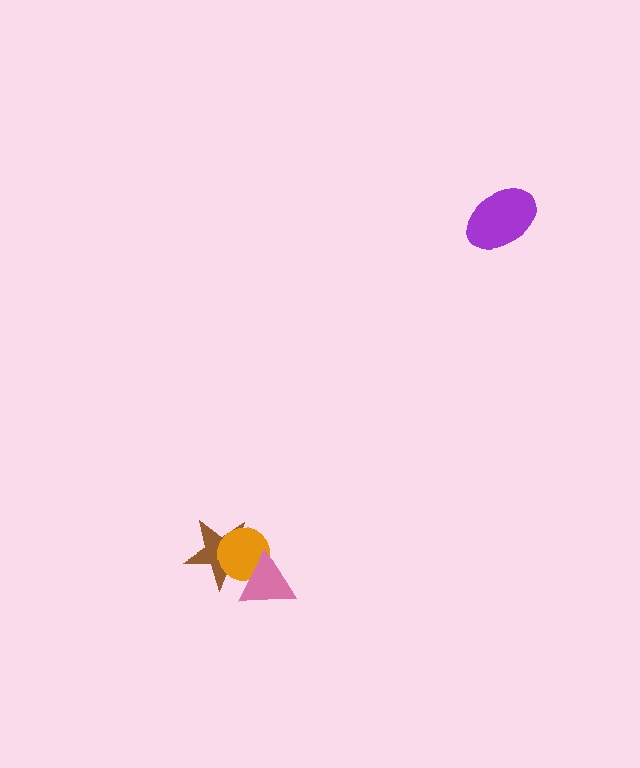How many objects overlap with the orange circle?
2 objects overlap with the orange circle.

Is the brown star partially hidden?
Yes, it is partially covered by another shape.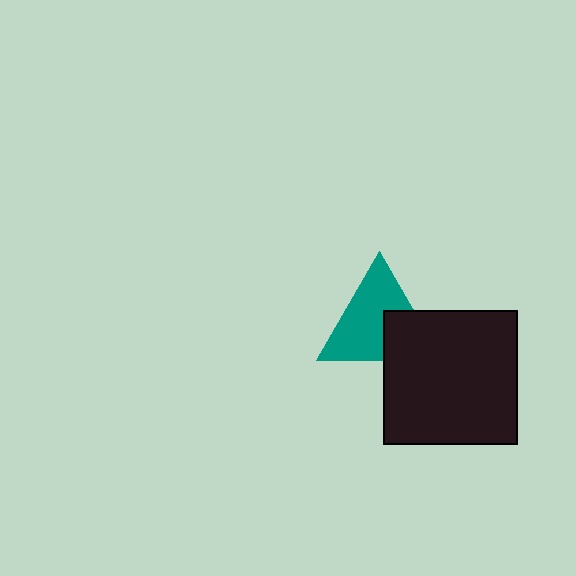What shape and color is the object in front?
The object in front is a black square.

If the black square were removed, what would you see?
You would see the complete teal triangle.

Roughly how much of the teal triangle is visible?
Most of it is visible (roughly 67%).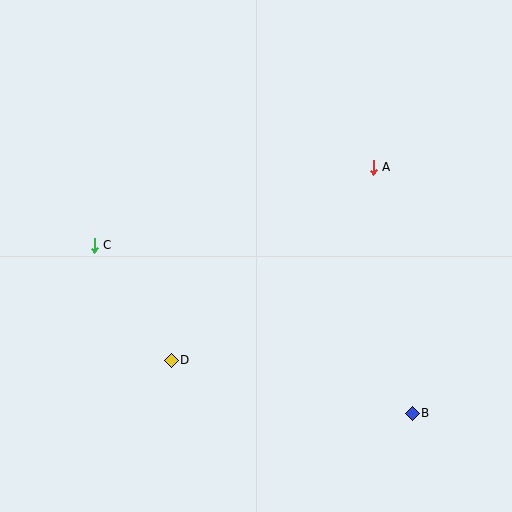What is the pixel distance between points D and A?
The distance between D and A is 279 pixels.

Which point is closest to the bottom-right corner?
Point B is closest to the bottom-right corner.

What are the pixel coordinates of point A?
Point A is at (373, 167).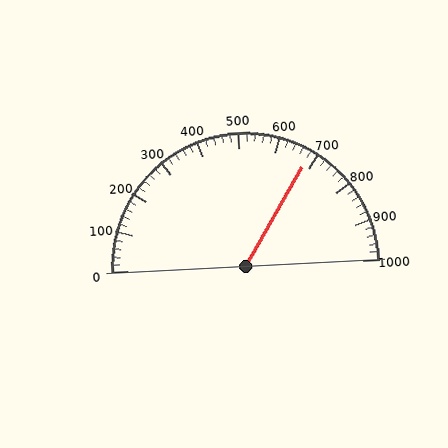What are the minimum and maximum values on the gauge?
The gauge ranges from 0 to 1000.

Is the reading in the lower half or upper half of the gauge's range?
The reading is in the upper half of the range (0 to 1000).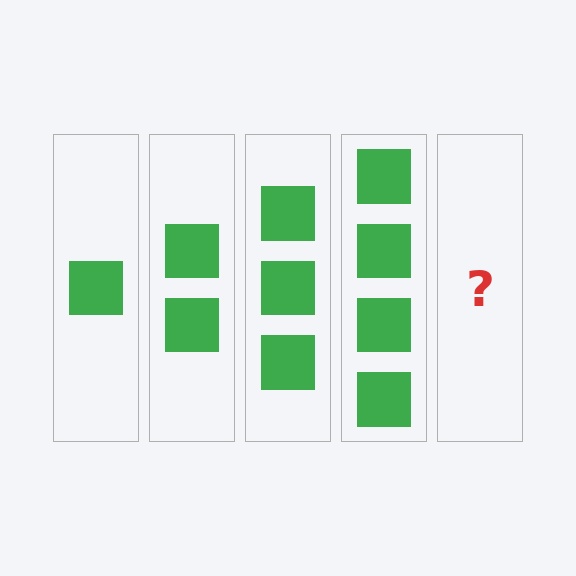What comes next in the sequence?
The next element should be 5 squares.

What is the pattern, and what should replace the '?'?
The pattern is that each step adds one more square. The '?' should be 5 squares.